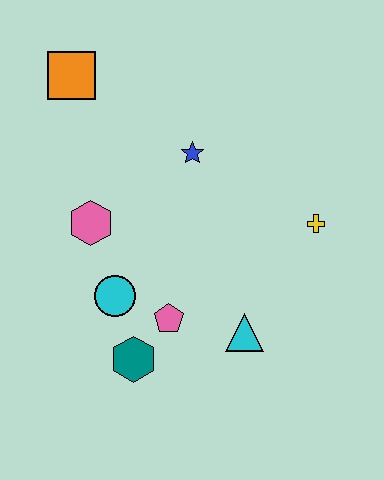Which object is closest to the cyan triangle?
The pink pentagon is closest to the cyan triangle.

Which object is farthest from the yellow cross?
The orange square is farthest from the yellow cross.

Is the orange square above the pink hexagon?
Yes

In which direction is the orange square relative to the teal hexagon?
The orange square is above the teal hexagon.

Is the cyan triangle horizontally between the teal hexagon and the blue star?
No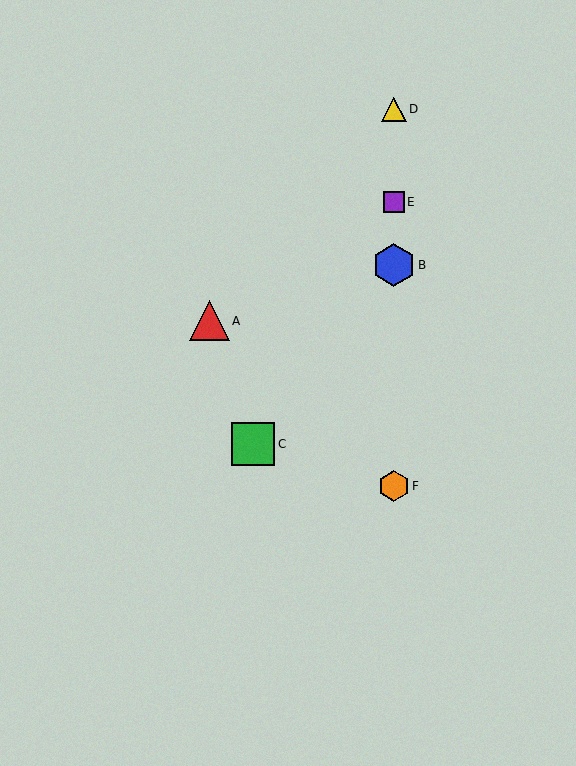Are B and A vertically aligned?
No, B is at x≈394 and A is at x≈209.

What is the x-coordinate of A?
Object A is at x≈209.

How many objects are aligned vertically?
4 objects (B, D, E, F) are aligned vertically.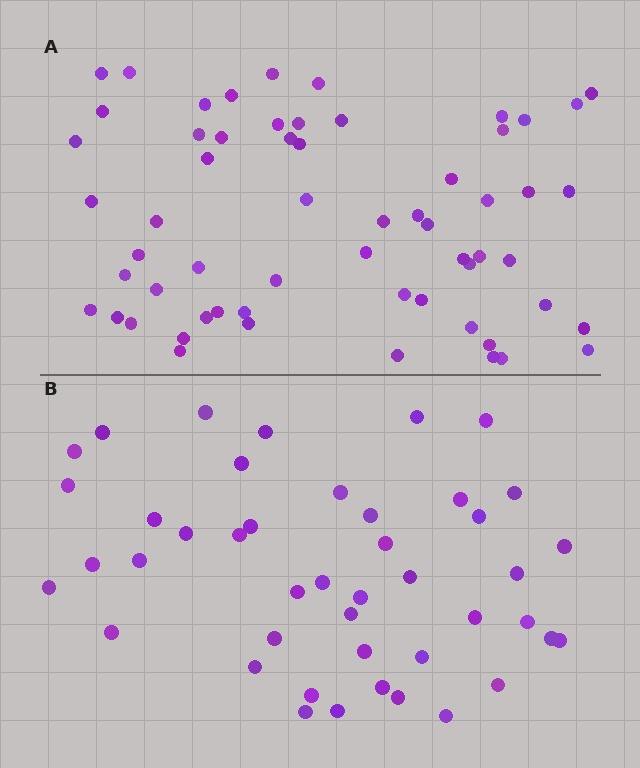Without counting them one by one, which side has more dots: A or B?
Region A (the top region) has more dots.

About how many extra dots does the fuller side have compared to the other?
Region A has approximately 15 more dots than region B.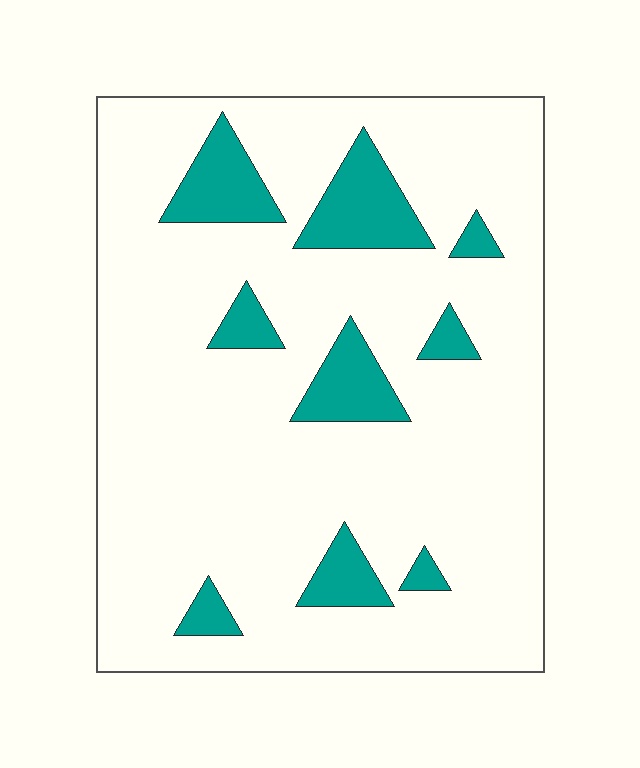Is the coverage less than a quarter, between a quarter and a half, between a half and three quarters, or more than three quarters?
Less than a quarter.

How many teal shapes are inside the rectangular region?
9.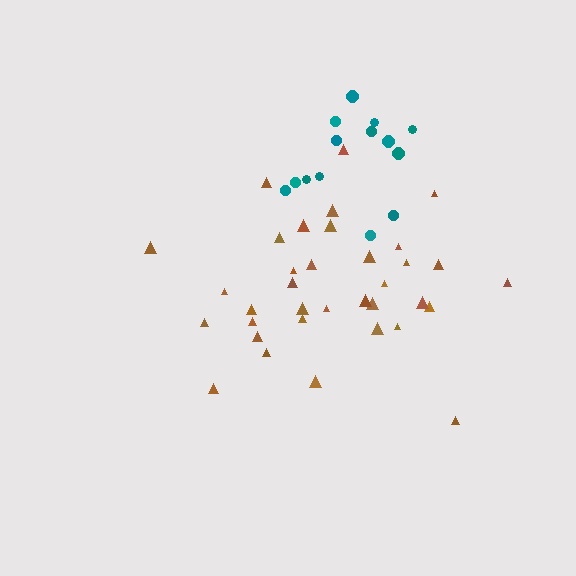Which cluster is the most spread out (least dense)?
Teal.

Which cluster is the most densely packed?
Brown.